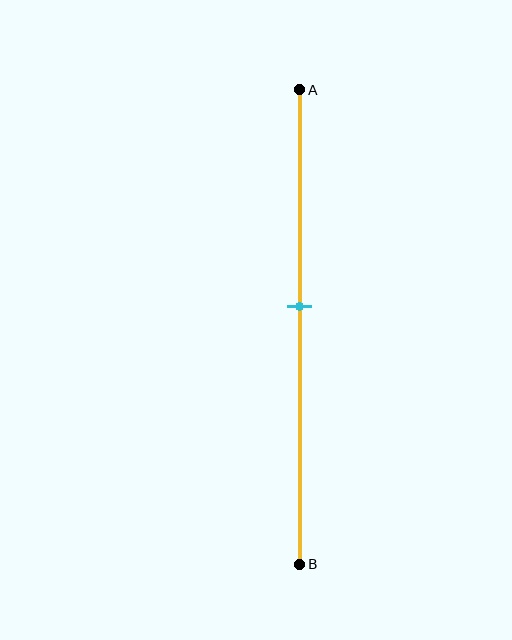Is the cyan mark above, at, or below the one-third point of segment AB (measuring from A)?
The cyan mark is below the one-third point of segment AB.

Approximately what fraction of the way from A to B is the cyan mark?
The cyan mark is approximately 45% of the way from A to B.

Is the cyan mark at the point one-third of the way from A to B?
No, the mark is at about 45% from A, not at the 33% one-third point.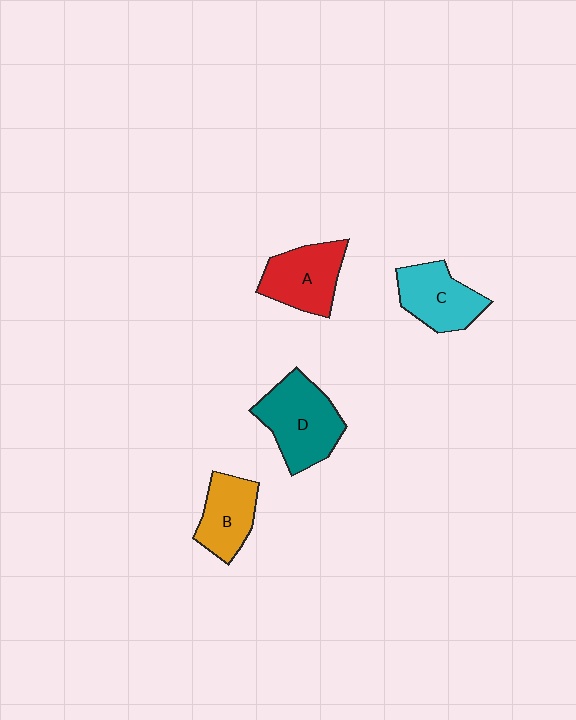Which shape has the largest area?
Shape D (teal).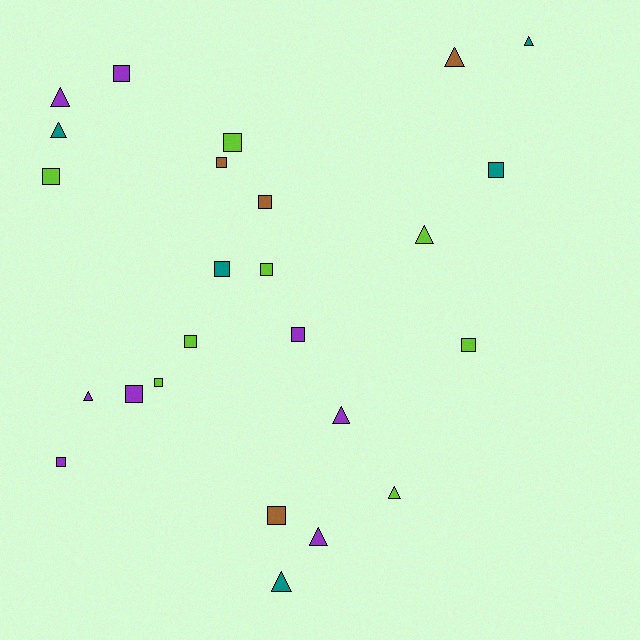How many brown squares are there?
There are 3 brown squares.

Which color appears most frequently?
Lime, with 8 objects.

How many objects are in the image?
There are 25 objects.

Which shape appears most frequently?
Square, with 15 objects.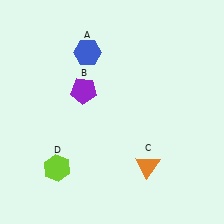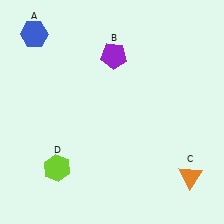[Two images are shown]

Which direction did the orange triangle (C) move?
The orange triangle (C) moved right.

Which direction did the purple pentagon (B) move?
The purple pentagon (B) moved up.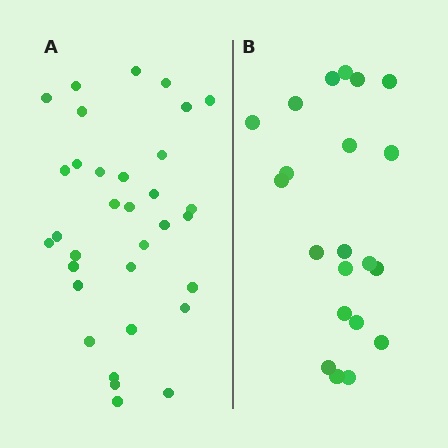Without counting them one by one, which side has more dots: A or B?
Region A (the left region) has more dots.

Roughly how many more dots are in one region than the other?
Region A has roughly 12 or so more dots than region B.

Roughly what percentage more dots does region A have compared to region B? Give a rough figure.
About 55% more.